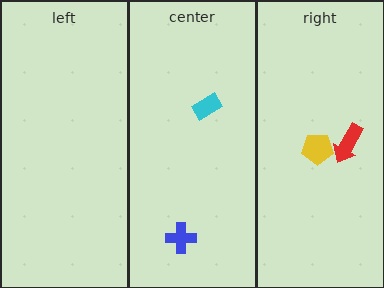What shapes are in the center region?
The cyan rectangle, the blue cross.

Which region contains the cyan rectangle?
The center region.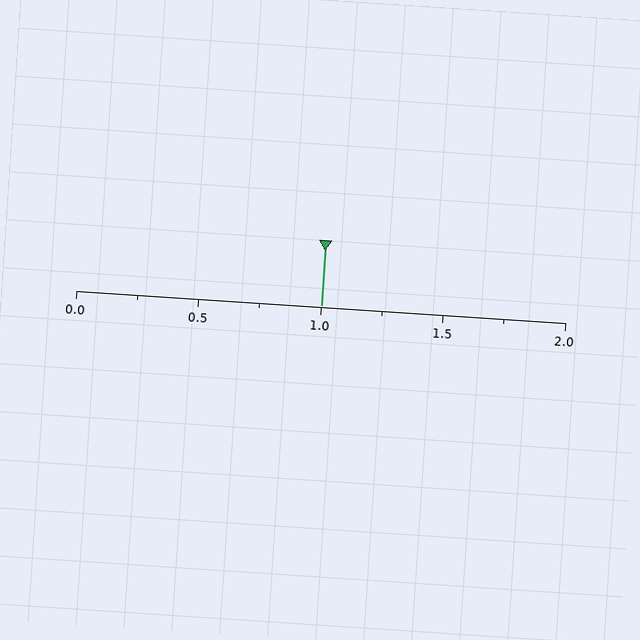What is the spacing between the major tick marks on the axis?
The major ticks are spaced 0.5 apart.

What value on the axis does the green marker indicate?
The marker indicates approximately 1.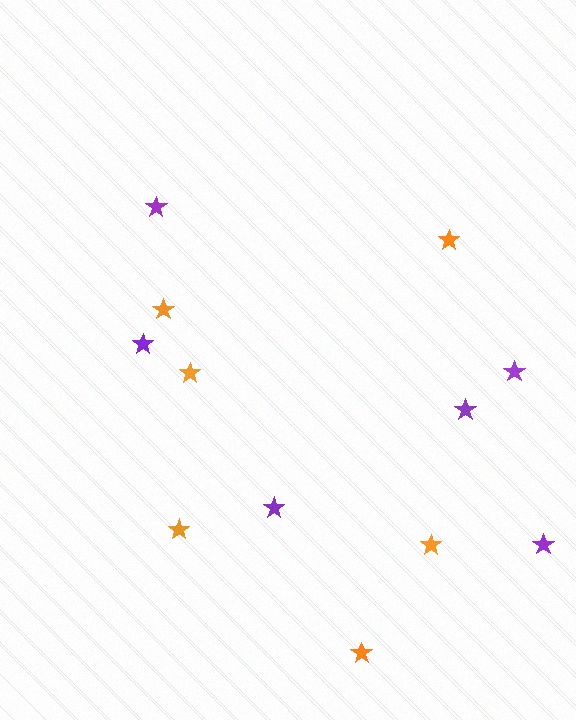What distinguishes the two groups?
There are 2 groups: one group of purple stars (6) and one group of orange stars (6).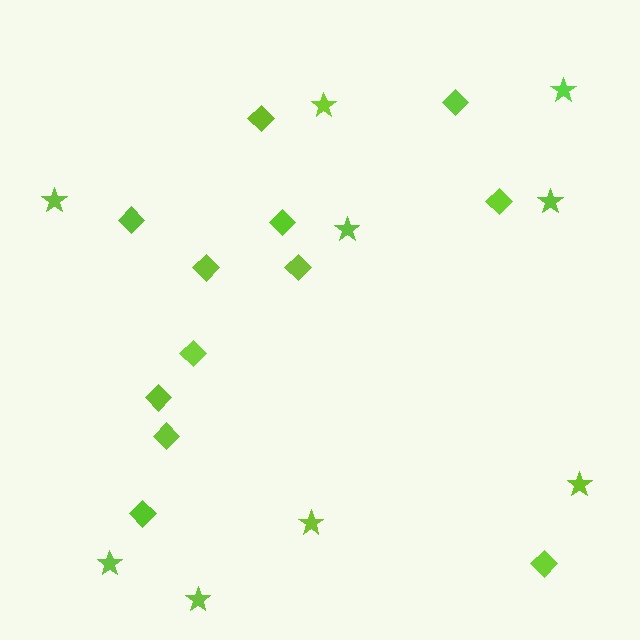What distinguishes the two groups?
There are 2 groups: one group of diamonds (12) and one group of stars (9).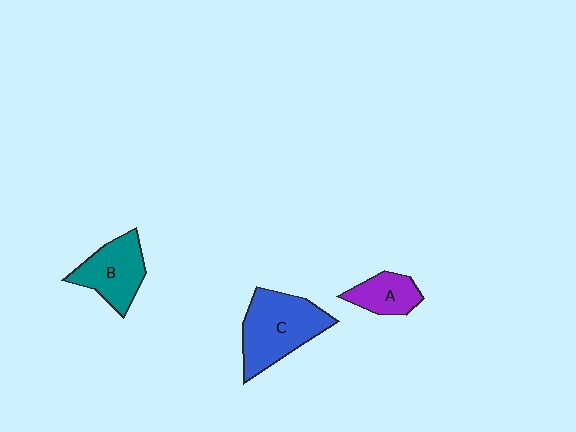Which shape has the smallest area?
Shape A (purple).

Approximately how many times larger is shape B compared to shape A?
Approximately 1.5 times.